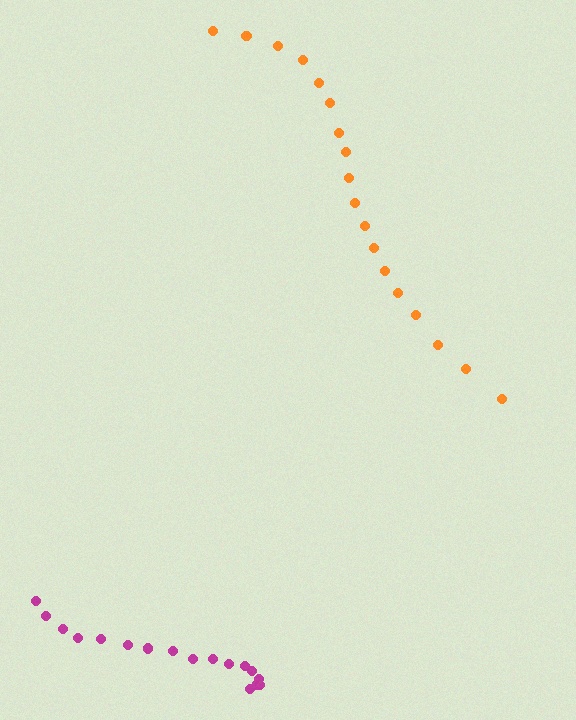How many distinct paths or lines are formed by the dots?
There are 2 distinct paths.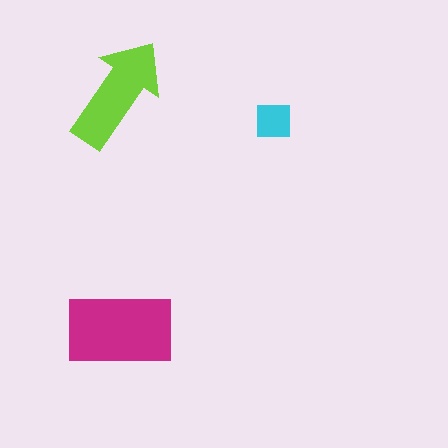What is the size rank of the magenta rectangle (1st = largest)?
1st.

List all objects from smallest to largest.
The cyan square, the lime arrow, the magenta rectangle.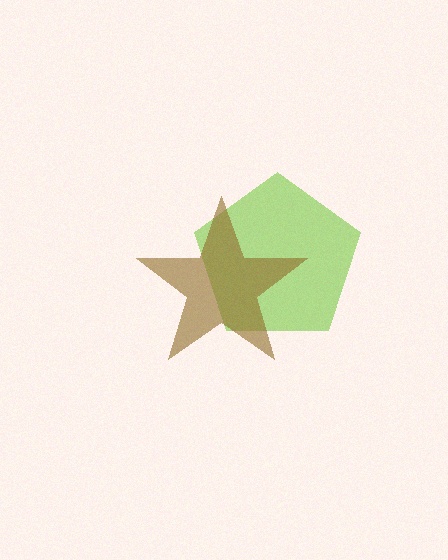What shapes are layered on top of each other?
The layered shapes are: a lime pentagon, a brown star.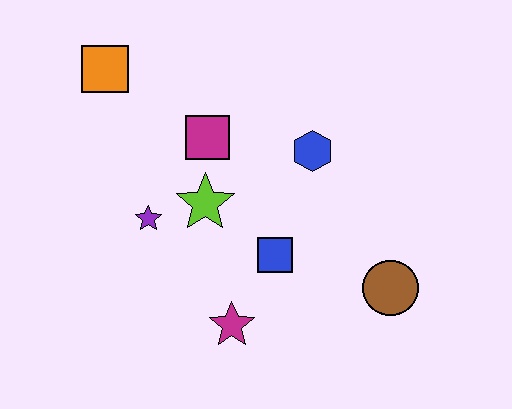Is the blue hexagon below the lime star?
No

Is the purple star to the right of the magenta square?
No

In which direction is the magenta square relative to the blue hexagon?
The magenta square is to the left of the blue hexagon.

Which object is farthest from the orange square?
The brown circle is farthest from the orange square.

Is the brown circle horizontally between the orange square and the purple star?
No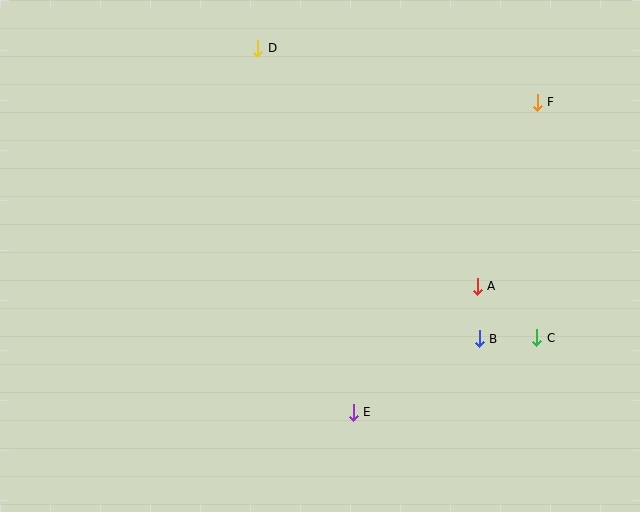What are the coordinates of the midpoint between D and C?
The midpoint between D and C is at (397, 193).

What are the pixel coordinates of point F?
Point F is at (537, 102).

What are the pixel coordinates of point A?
Point A is at (477, 286).